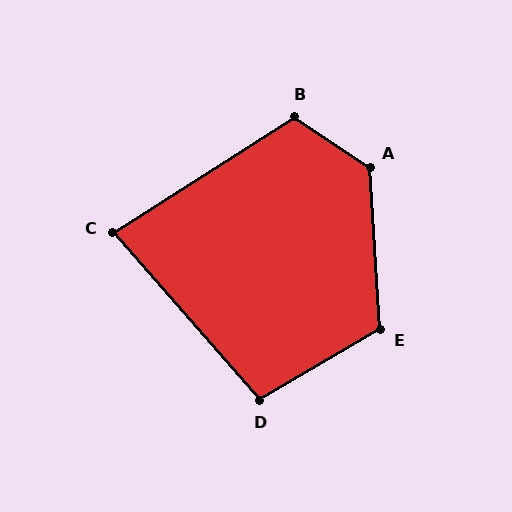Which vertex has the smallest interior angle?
C, at approximately 82 degrees.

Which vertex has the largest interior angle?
A, at approximately 127 degrees.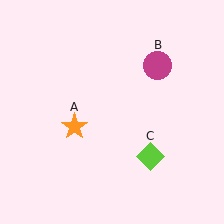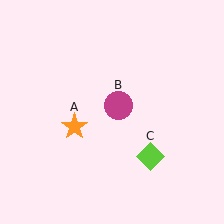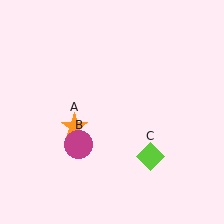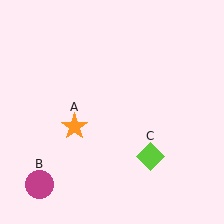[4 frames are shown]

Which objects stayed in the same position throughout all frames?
Orange star (object A) and lime diamond (object C) remained stationary.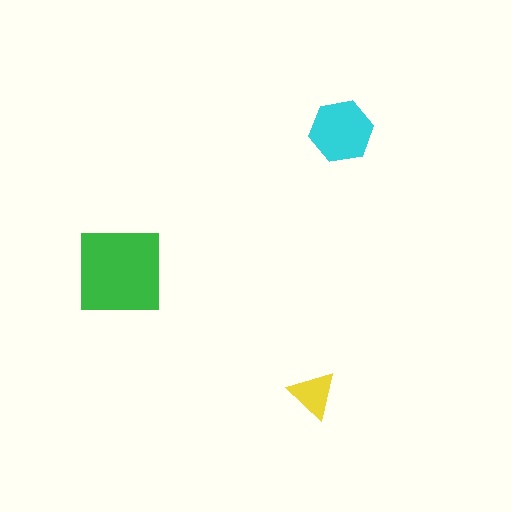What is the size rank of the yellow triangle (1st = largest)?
3rd.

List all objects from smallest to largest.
The yellow triangle, the cyan hexagon, the green square.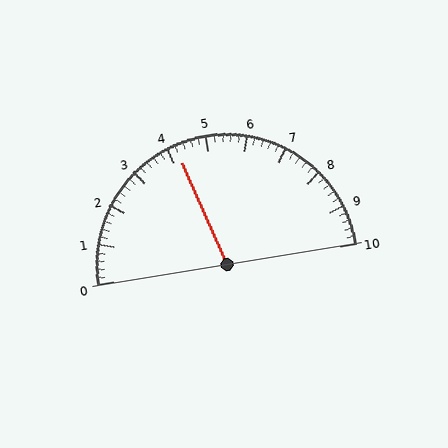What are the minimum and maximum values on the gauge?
The gauge ranges from 0 to 10.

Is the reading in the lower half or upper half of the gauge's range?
The reading is in the lower half of the range (0 to 10).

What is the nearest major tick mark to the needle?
The nearest major tick mark is 4.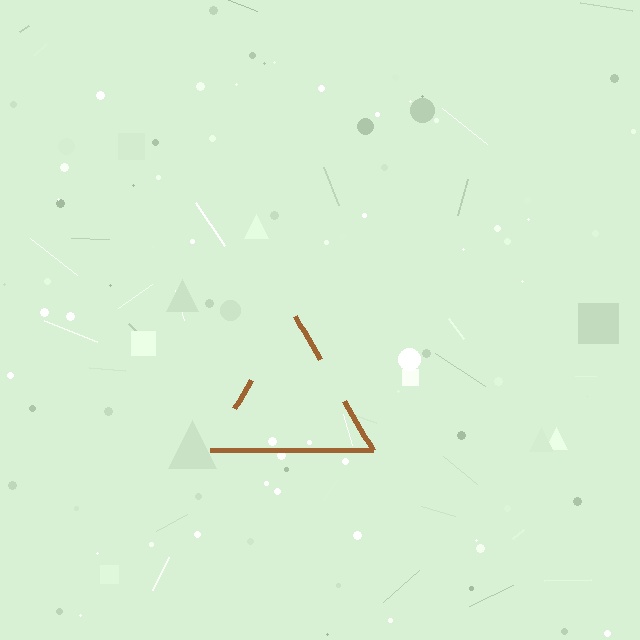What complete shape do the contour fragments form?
The contour fragments form a triangle.